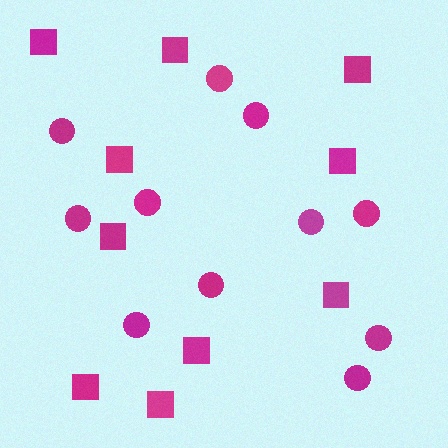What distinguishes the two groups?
There are 2 groups: one group of circles (11) and one group of squares (10).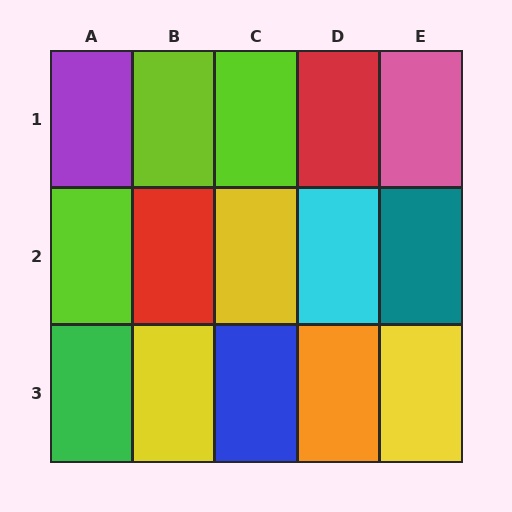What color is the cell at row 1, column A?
Purple.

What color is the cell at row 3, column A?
Green.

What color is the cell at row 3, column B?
Yellow.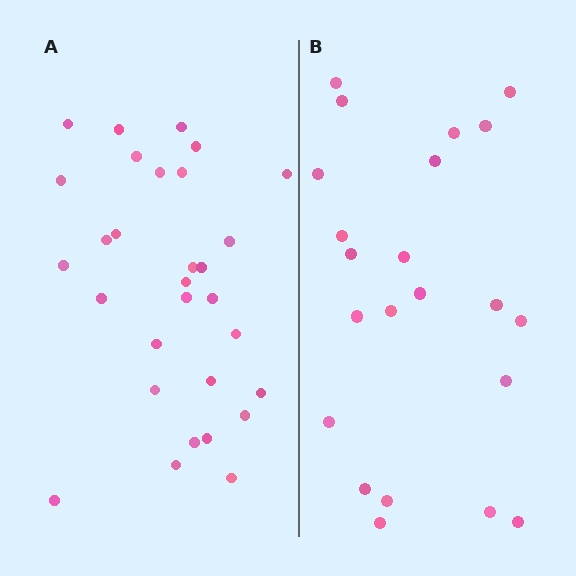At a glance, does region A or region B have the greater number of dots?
Region A (the left region) has more dots.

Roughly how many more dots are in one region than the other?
Region A has roughly 8 or so more dots than region B.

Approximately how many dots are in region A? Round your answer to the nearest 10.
About 30 dots.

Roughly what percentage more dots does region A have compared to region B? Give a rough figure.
About 35% more.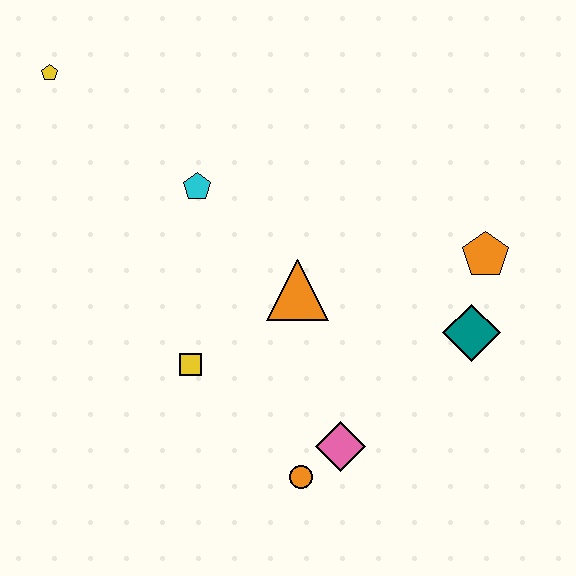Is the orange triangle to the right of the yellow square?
Yes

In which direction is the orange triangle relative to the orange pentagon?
The orange triangle is to the left of the orange pentagon.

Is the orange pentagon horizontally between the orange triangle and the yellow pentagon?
No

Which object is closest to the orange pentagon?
The teal diamond is closest to the orange pentagon.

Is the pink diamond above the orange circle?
Yes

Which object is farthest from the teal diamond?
The yellow pentagon is farthest from the teal diamond.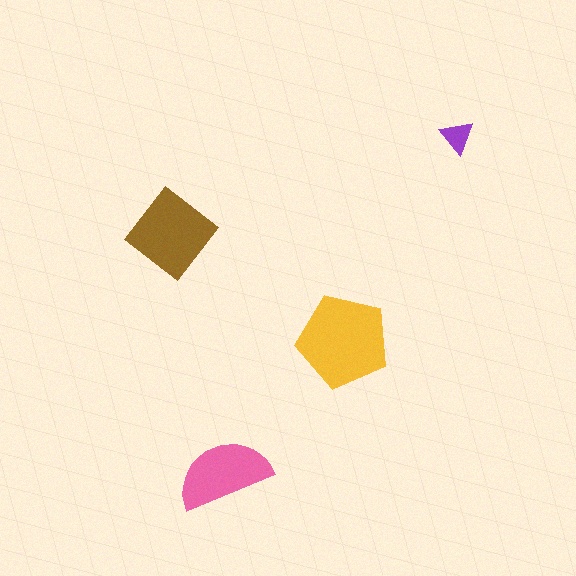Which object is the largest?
The yellow pentagon.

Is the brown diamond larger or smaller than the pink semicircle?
Larger.